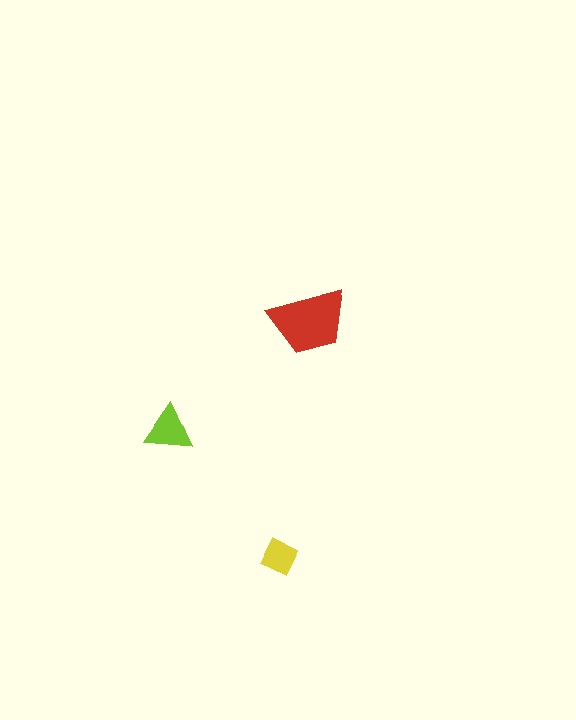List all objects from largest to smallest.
The red trapezoid, the lime triangle, the yellow diamond.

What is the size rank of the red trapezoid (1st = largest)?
1st.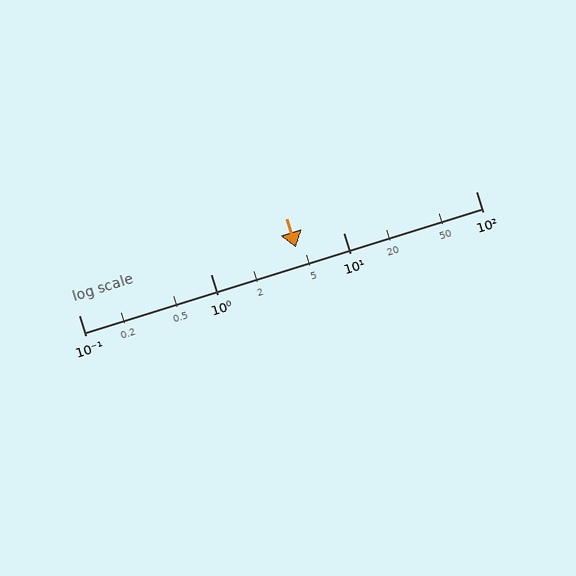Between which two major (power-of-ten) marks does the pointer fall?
The pointer is between 1 and 10.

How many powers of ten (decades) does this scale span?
The scale spans 3 decades, from 0.1 to 100.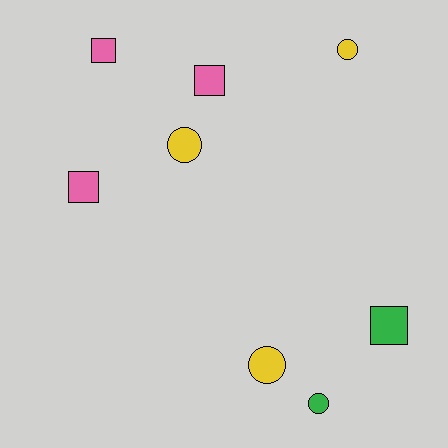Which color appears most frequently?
Yellow, with 3 objects.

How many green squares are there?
There is 1 green square.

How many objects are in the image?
There are 8 objects.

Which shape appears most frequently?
Square, with 4 objects.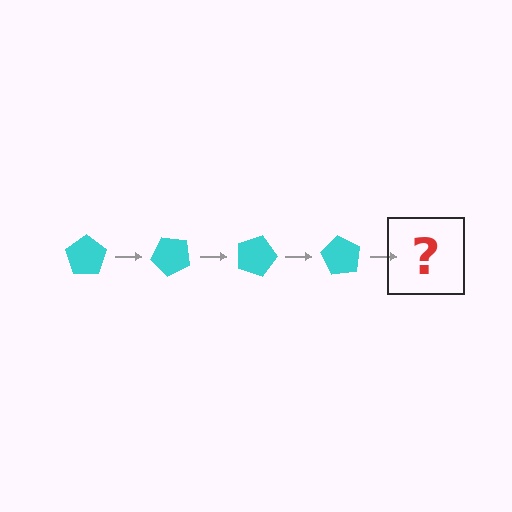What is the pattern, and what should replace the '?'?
The pattern is that the pentagon rotates 45 degrees each step. The '?' should be a cyan pentagon rotated 180 degrees.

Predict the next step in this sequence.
The next step is a cyan pentagon rotated 180 degrees.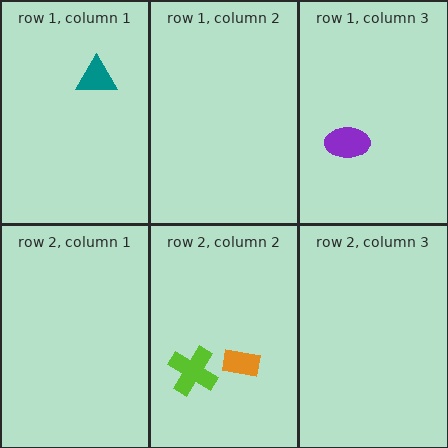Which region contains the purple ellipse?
The row 1, column 3 region.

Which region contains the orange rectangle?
The row 2, column 2 region.